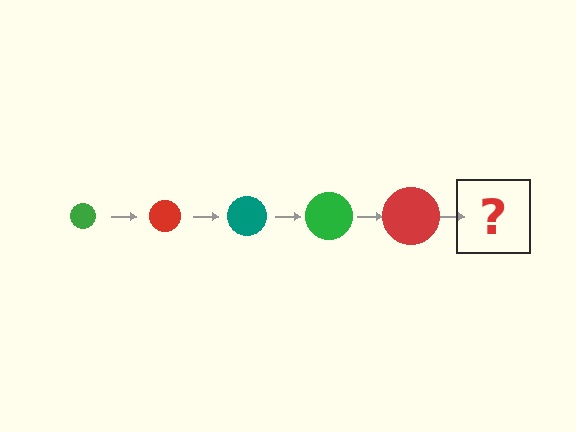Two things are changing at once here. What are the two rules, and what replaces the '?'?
The two rules are that the circle grows larger each step and the color cycles through green, red, and teal. The '?' should be a teal circle, larger than the previous one.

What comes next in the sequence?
The next element should be a teal circle, larger than the previous one.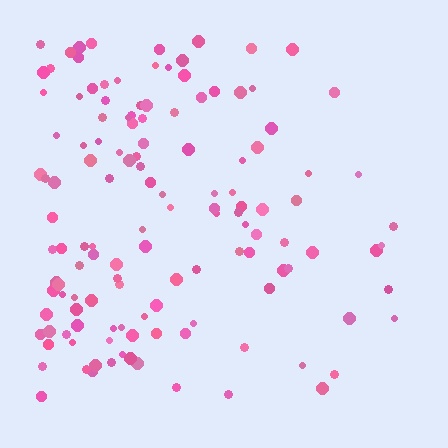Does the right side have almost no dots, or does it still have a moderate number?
Still a moderate number, just noticeably fewer than the left.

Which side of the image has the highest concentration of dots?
The left.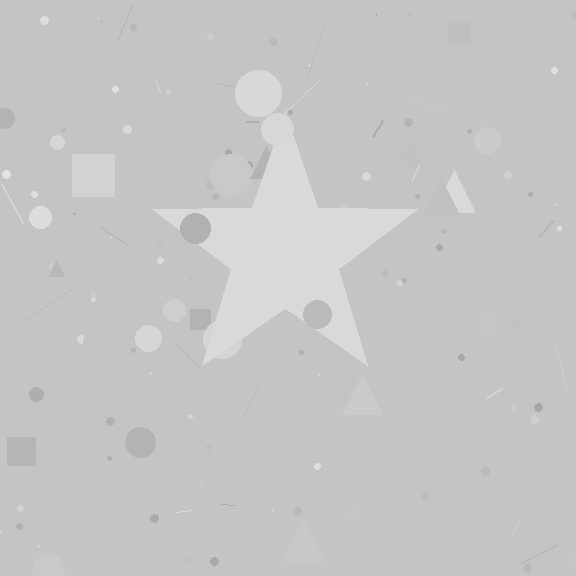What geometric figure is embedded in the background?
A star is embedded in the background.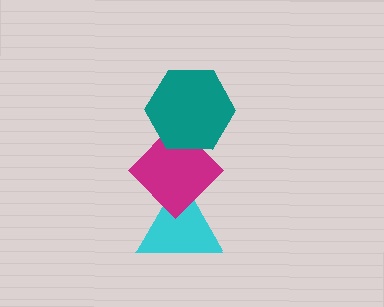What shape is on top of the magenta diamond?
The teal hexagon is on top of the magenta diamond.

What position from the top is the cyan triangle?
The cyan triangle is 3rd from the top.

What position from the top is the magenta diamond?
The magenta diamond is 2nd from the top.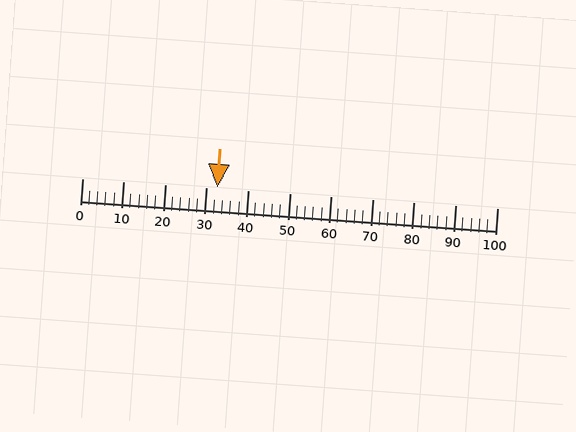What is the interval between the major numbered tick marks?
The major tick marks are spaced 10 units apart.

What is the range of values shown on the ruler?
The ruler shows values from 0 to 100.